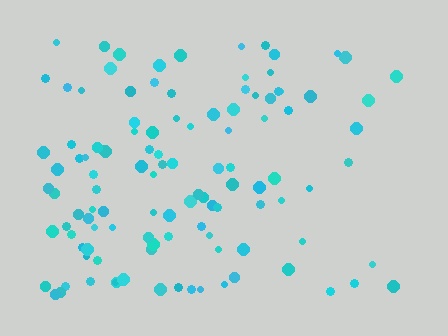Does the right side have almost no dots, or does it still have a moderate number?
Still a moderate number, just noticeably fewer than the left.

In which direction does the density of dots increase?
From right to left, with the left side densest.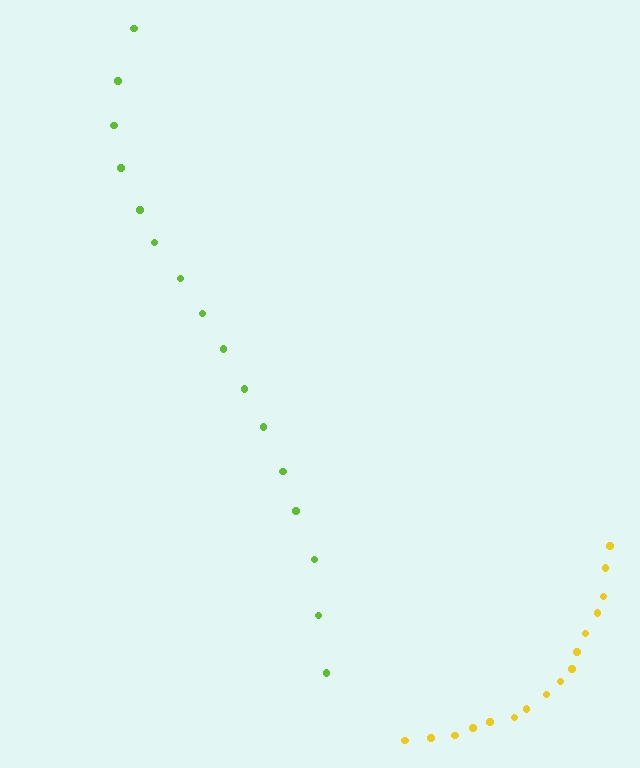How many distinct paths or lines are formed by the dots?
There are 2 distinct paths.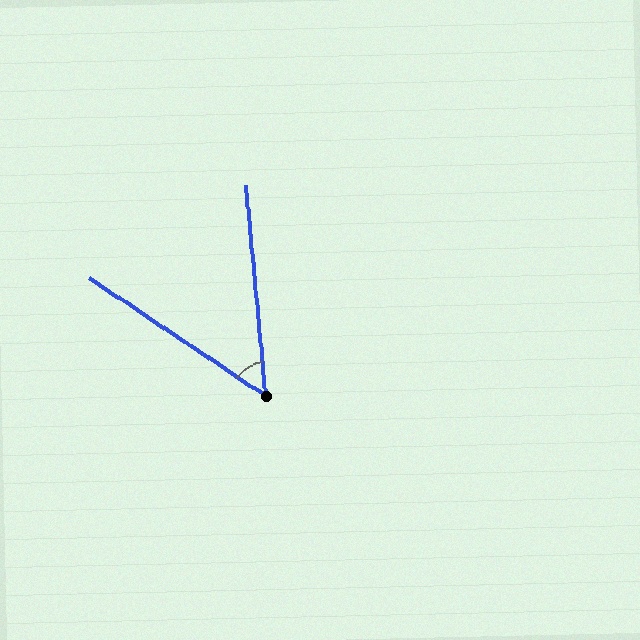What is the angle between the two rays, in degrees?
Approximately 51 degrees.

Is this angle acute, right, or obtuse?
It is acute.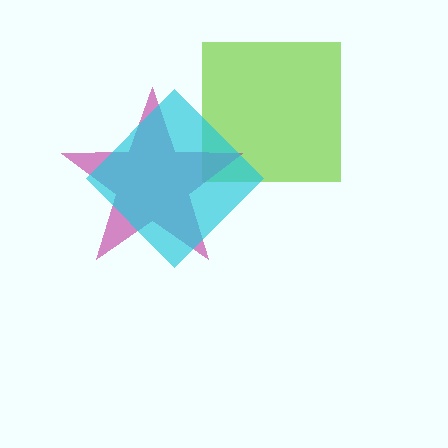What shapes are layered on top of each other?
The layered shapes are: a lime square, a magenta star, a cyan diamond.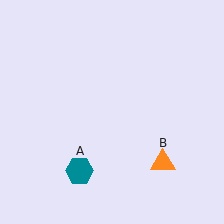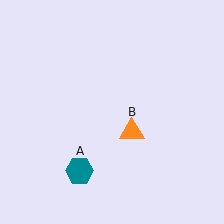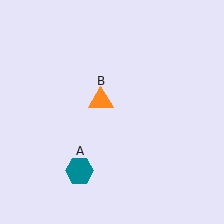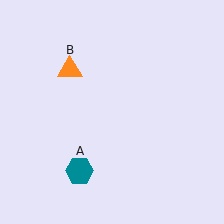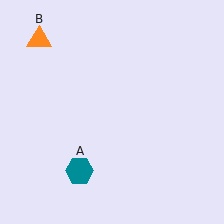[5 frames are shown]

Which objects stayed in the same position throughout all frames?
Teal hexagon (object A) remained stationary.